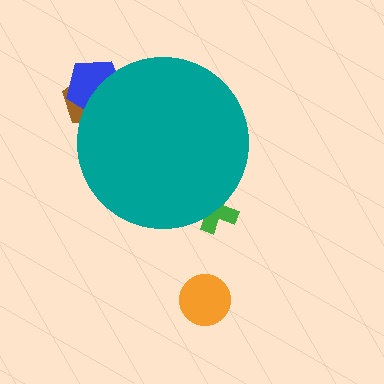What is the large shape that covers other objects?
A teal circle.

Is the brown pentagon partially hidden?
Yes, the brown pentagon is partially hidden behind the teal circle.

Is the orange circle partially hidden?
No, the orange circle is fully visible.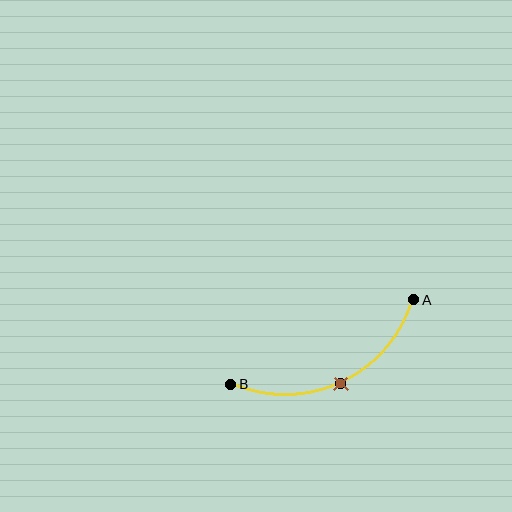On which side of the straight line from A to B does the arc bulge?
The arc bulges below the straight line connecting A and B.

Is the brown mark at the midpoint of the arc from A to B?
Yes. The brown mark lies on the arc at equal arc-length from both A and B — it is the arc midpoint.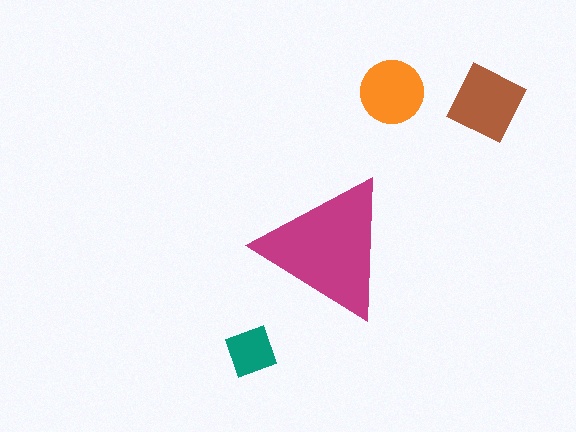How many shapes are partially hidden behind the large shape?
0 shapes are partially hidden.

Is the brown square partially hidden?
No, the brown square is fully visible.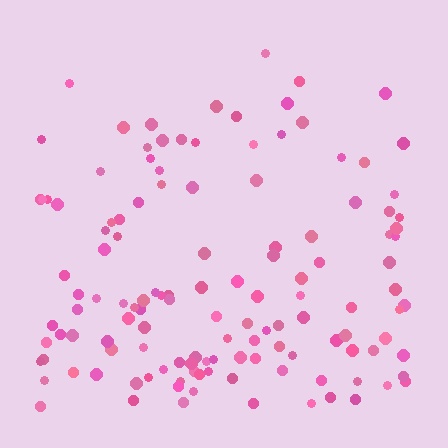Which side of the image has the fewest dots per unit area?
The top.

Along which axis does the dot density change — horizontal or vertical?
Vertical.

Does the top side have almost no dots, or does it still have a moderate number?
Still a moderate number, just noticeably fewer than the bottom.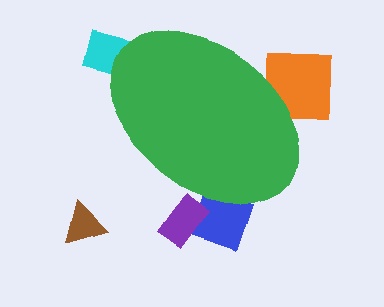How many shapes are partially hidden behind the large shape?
4 shapes are partially hidden.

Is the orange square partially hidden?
Yes, the orange square is partially hidden behind the green ellipse.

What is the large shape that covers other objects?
A green ellipse.